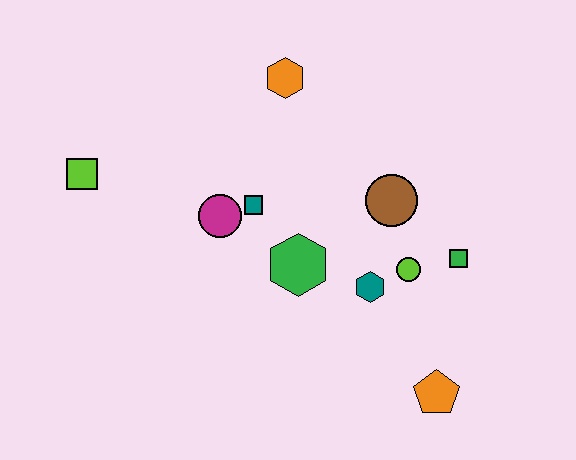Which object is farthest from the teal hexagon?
The lime square is farthest from the teal hexagon.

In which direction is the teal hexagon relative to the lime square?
The teal hexagon is to the right of the lime square.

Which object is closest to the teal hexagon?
The lime circle is closest to the teal hexagon.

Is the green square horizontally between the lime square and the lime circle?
No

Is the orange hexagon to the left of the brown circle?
Yes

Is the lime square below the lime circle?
No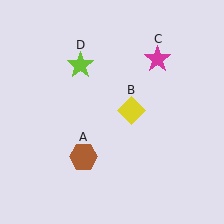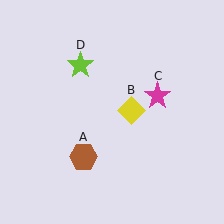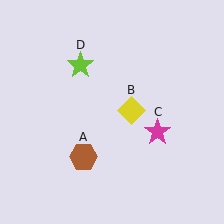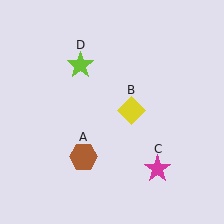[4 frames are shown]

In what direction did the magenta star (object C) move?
The magenta star (object C) moved down.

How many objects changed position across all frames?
1 object changed position: magenta star (object C).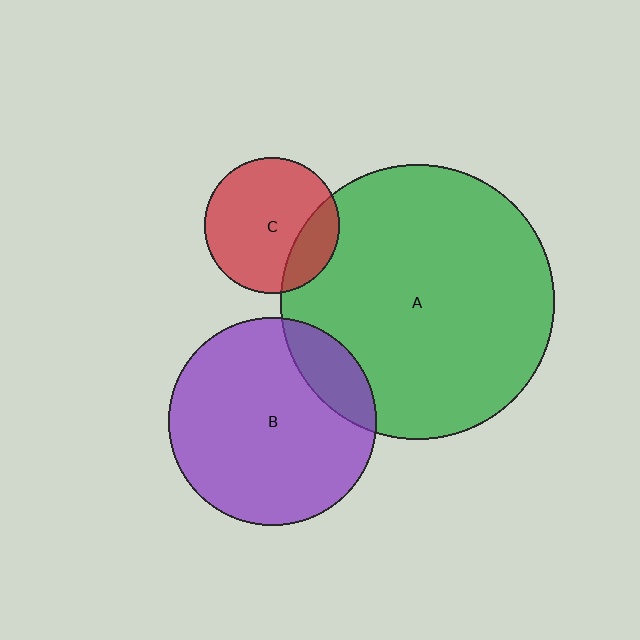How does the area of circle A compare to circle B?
Approximately 1.8 times.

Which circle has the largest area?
Circle A (green).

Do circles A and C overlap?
Yes.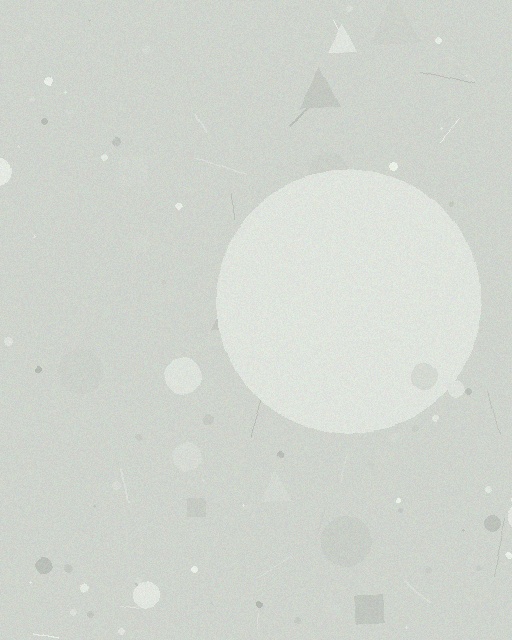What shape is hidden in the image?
A circle is hidden in the image.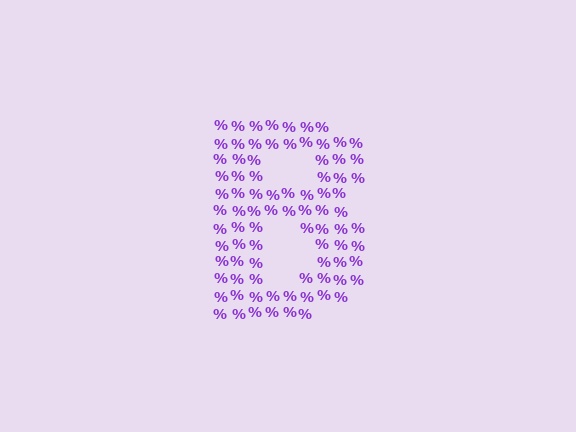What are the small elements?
The small elements are percent signs.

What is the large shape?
The large shape is the letter B.